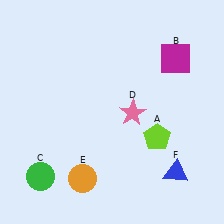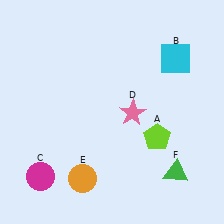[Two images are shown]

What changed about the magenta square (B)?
In Image 1, B is magenta. In Image 2, it changed to cyan.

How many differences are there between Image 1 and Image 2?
There are 3 differences between the two images.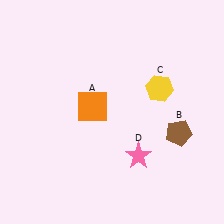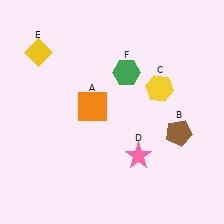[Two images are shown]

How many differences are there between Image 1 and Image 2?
There are 2 differences between the two images.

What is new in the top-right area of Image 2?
A green hexagon (F) was added in the top-right area of Image 2.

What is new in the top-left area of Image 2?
A yellow diamond (E) was added in the top-left area of Image 2.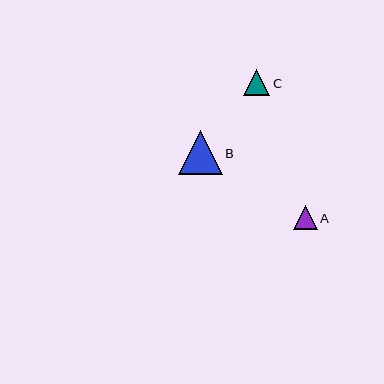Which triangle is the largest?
Triangle B is the largest with a size of approximately 44 pixels.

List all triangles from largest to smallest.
From largest to smallest: B, C, A.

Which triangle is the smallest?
Triangle A is the smallest with a size of approximately 24 pixels.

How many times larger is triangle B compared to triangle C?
Triangle B is approximately 1.7 times the size of triangle C.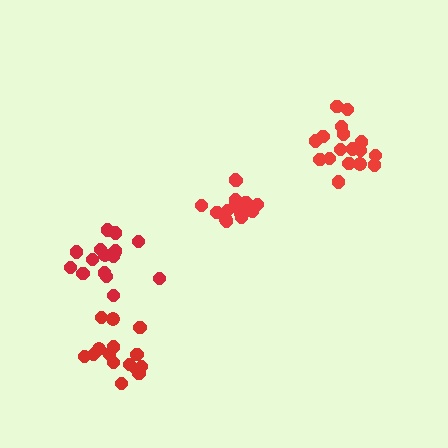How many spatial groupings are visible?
There are 4 spatial groupings.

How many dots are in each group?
Group 1: 16 dots, Group 2: 15 dots, Group 3: 17 dots, Group 4: 16 dots (64 total).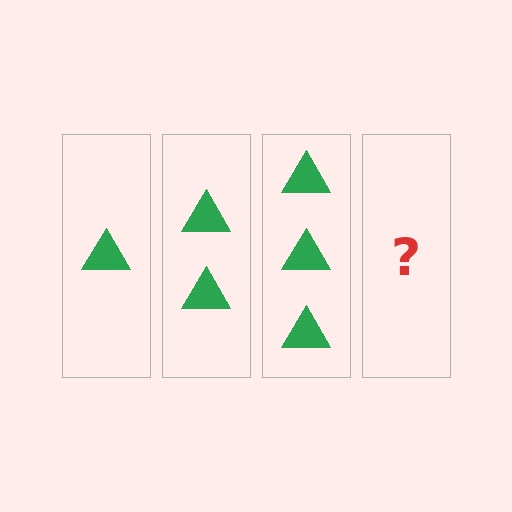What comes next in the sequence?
The next element should be 4 triangles.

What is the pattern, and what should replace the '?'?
The pattern is that each step adds one more triangle. The '?' should be 4 triangles.